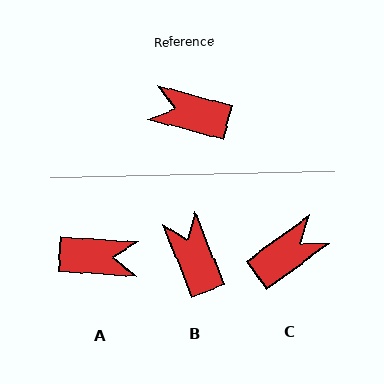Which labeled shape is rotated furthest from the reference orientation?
A, about 168 degrees away.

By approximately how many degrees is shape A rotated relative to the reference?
Approximately 168 degrees clockwise.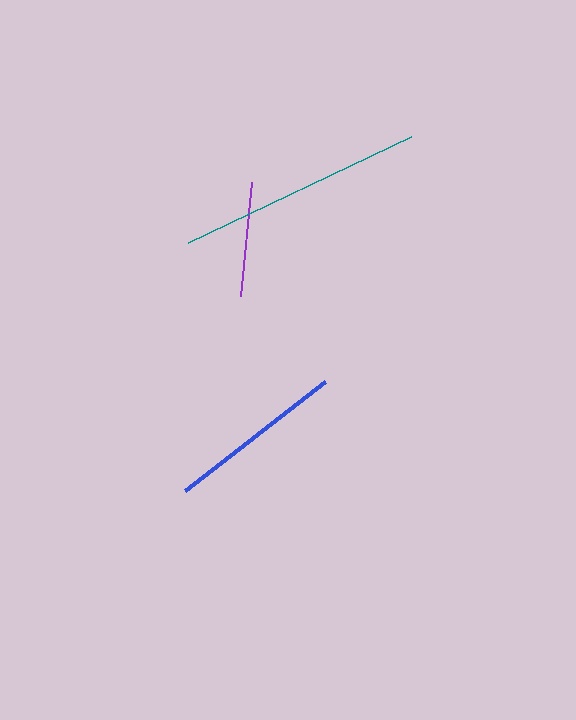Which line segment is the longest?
The teal line is the longest at approximately 247 pixels.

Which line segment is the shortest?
The purple line is the shortest at approximately 115 pixels.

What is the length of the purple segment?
The purple segment is approximately 115 pixels long.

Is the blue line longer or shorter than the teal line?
The teal line is longer than the blue line.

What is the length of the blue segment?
The blue segment is approximately 177 pixels long.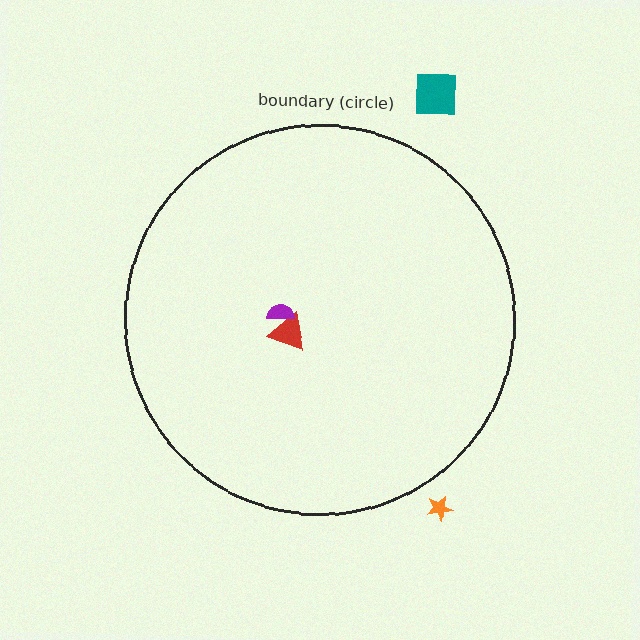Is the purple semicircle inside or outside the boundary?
Inside.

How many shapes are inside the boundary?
2 inside, 2 outside.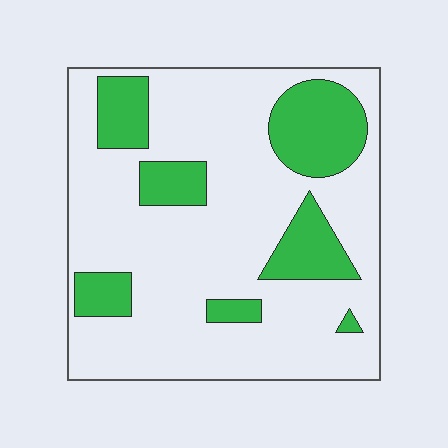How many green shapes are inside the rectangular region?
7.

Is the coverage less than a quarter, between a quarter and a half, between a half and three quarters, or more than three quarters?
Less than a quarter.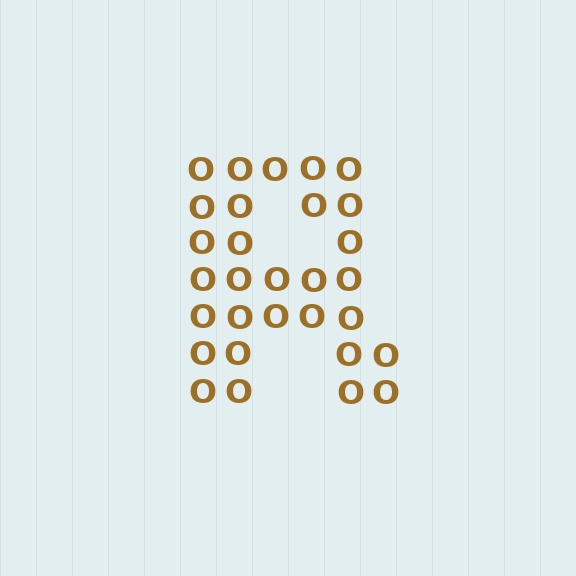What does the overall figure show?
The overall figure shows the letter R.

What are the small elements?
The small elements are letter O's.